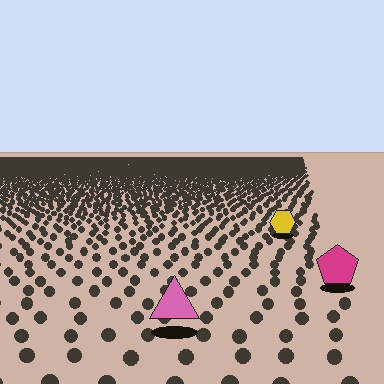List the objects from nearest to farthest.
From nearest to farthest: the pink triangle, the magenta pentagon, the yellow hexagon.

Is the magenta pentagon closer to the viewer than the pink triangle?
No. The pink triangle is closer — you can tell from the texture gradient: the ground texture is coarser near it.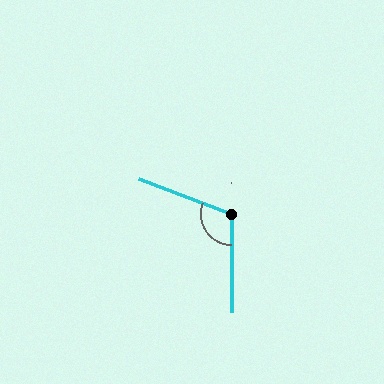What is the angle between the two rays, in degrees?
Approximately 111 degrees.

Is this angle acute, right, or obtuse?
It is obtuse.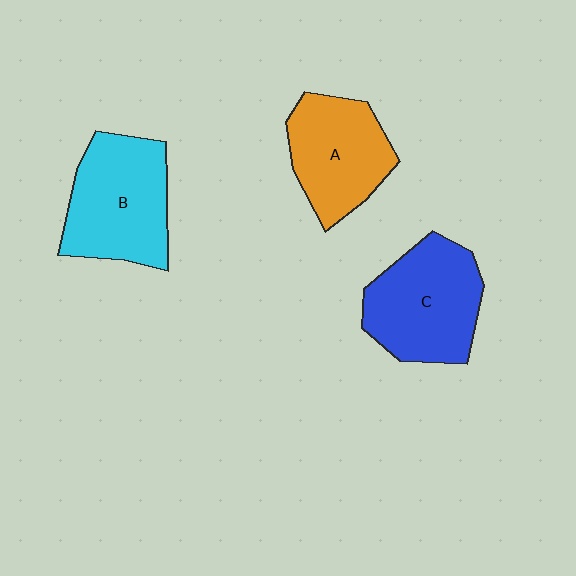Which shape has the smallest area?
Shape A (orange).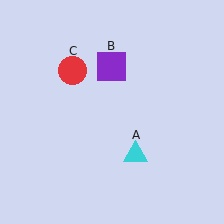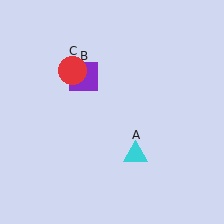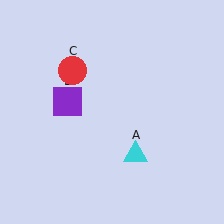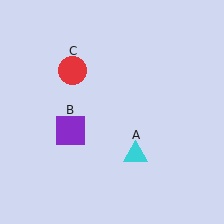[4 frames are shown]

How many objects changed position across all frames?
1 object changed position: purple square (object B).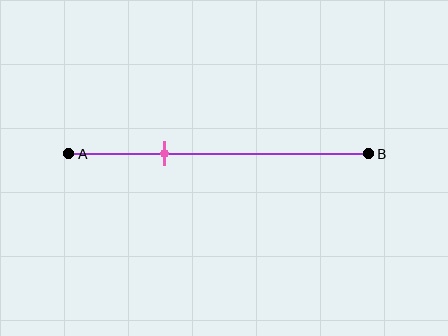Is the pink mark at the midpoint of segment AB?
No, the mark is at about 30% from A, not at the 50% midpoint.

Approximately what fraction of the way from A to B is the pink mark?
The pink mark is approximately 30% of the way from A to B.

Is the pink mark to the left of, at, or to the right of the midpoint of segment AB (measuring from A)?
The pink mark is to the left of the midpoint of segment AB.